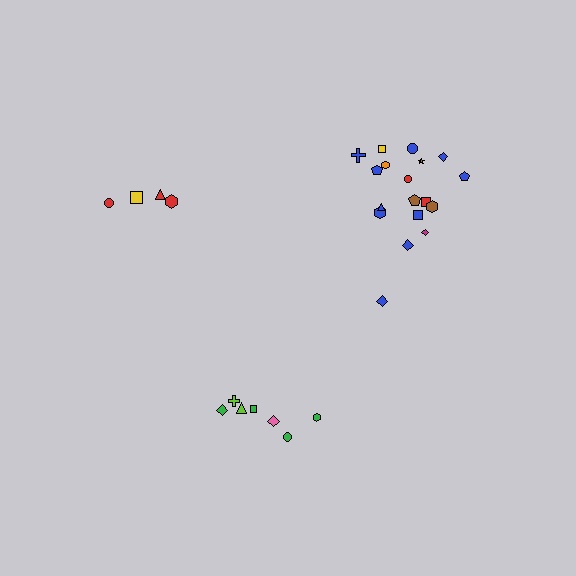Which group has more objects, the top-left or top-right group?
The top-right group.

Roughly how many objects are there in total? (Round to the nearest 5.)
Roughly 30 objects in total.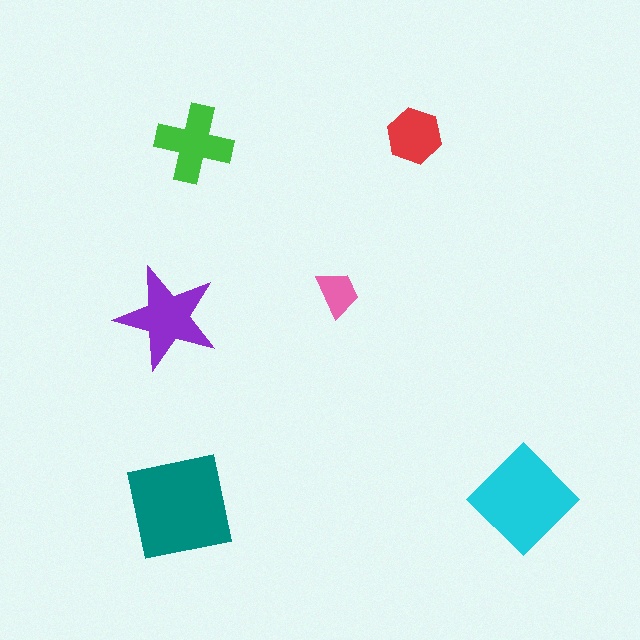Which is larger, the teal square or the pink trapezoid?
The teal square.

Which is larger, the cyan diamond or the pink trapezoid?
The cyan diamond.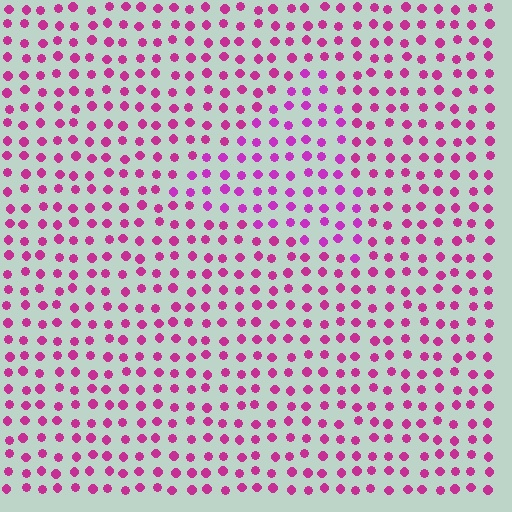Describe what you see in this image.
The image is filled with small magenta elements in a uniform arrangement. A triangle-shaped region is visible where the elements are tinted to a slightly different hue, forming a subtle color boundary.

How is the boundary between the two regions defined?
The boundary is defined purely by a slight shift in hue (about 18 degrees). Spacing, size, and orientation are identical on both sides.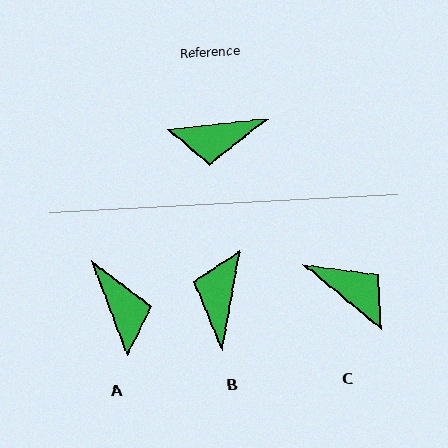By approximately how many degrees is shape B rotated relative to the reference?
Approximately 107 degrees clockwise.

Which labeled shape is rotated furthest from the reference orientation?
C, about 134 degrees away.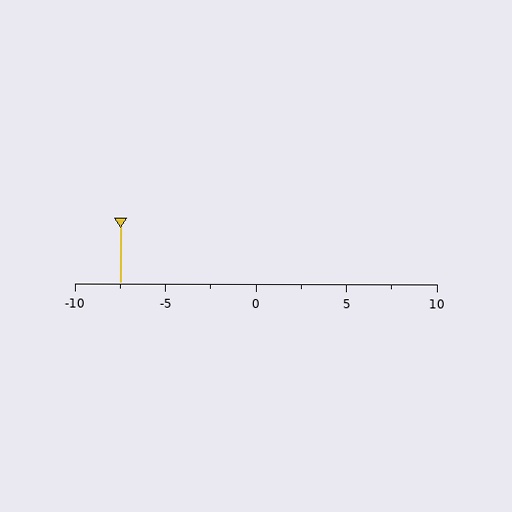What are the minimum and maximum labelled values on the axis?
The axis runs from -10 to 10.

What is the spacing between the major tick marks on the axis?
The major ticks are spaced 5 apart.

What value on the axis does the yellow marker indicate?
The marker indicates approximately -7.5.